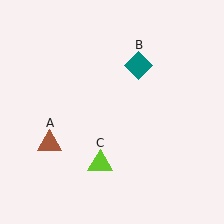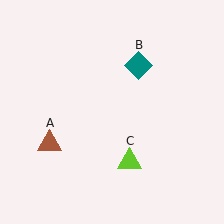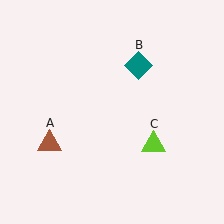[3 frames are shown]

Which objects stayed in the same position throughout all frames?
Brown triangle (object A) and teal diamond (object B) remained stationary.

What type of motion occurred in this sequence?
The lime triangle (object C) rotated counterclockwise around the center of the scene.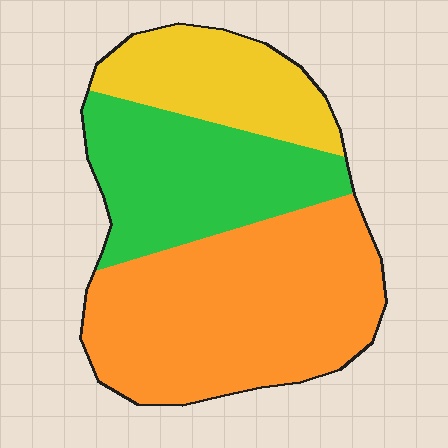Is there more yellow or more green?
Green.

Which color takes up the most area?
Orange, at roughly 50%.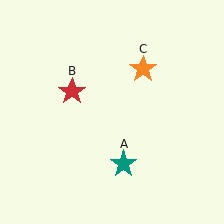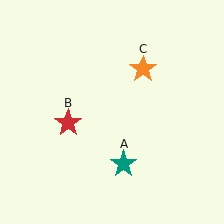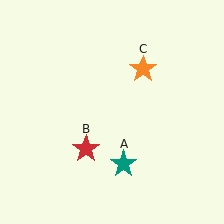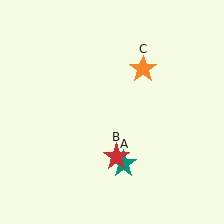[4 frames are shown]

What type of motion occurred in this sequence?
The red star (object B) rotated counterclockwise around the center of the scene.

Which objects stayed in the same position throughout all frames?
Teal star (object A) and orange star (object C) remained stationary.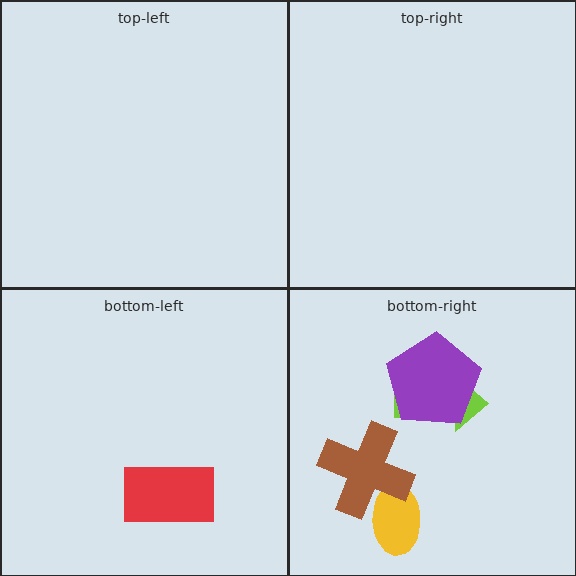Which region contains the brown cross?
The bottom-right region.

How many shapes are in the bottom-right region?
4.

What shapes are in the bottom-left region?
The red rectangle.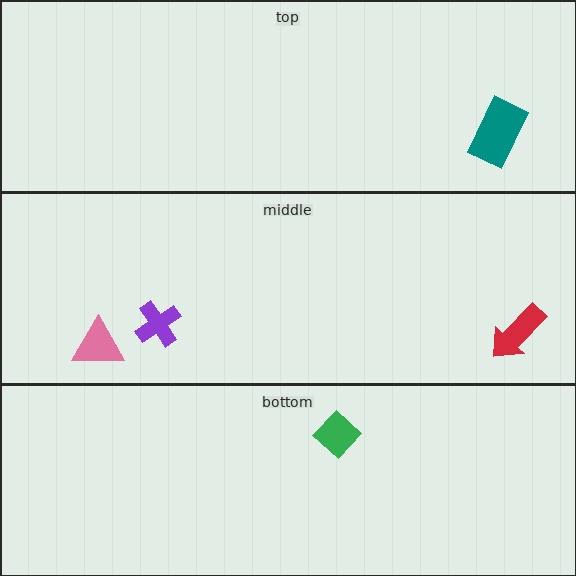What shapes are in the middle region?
The pink triangle, the purple cross, the red arrow.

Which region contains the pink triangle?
The middle region.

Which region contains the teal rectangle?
The top region.